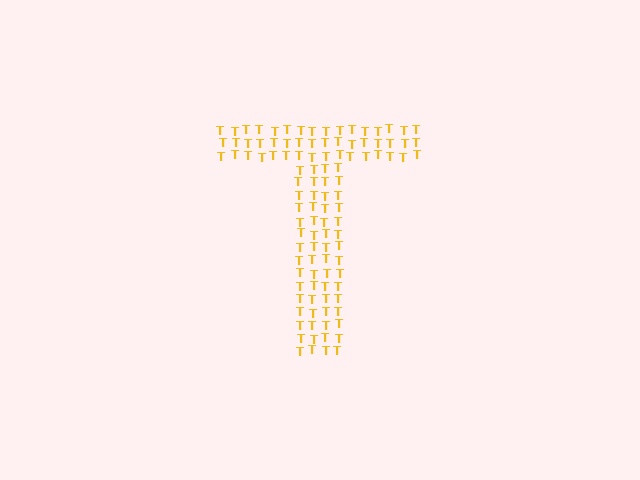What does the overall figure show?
The overall figure shows the letter T.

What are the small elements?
The small elements are letter T's.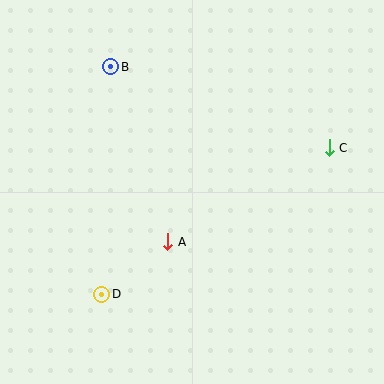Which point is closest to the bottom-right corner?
Point C is closest to the bottom-right corner.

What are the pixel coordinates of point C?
Point C is at (329, 148).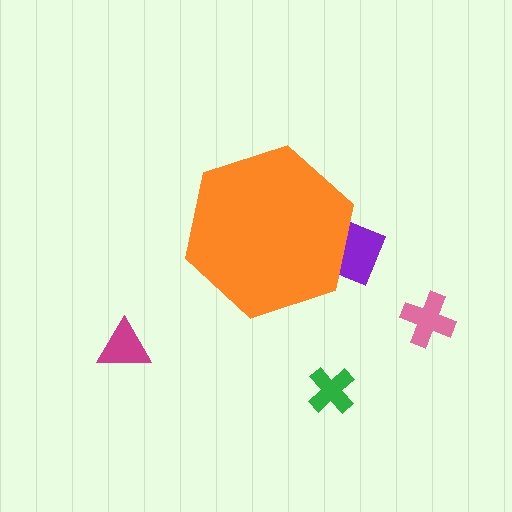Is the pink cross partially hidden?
No, the pink cross is fully visible.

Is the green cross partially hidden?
No, the green cross is fully visible.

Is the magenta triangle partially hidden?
No, the magenta triangle is fully visible.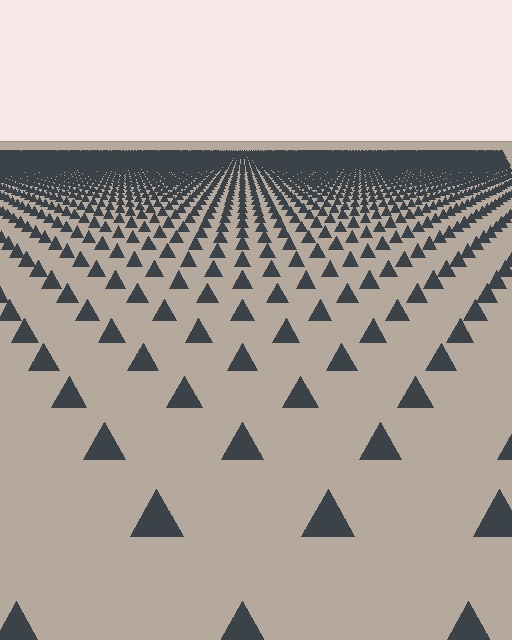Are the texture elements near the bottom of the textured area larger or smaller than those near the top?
Larger. Near the bottom, elements are closer to the viewer and appear at a bigger on-screen size.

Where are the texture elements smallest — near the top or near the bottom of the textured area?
Near the top.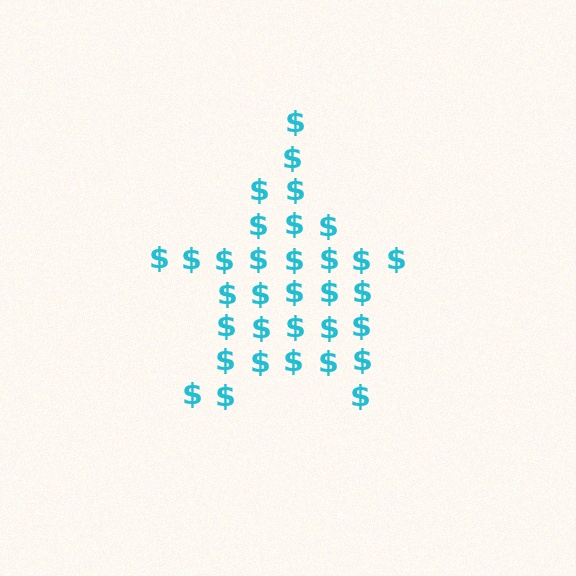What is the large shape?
The large shape is a star.